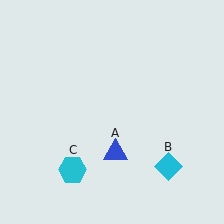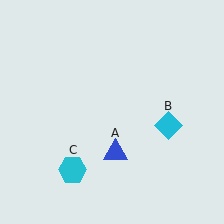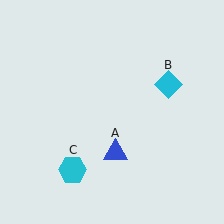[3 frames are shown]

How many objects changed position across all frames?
1 object changed position: cyan diamond (object B).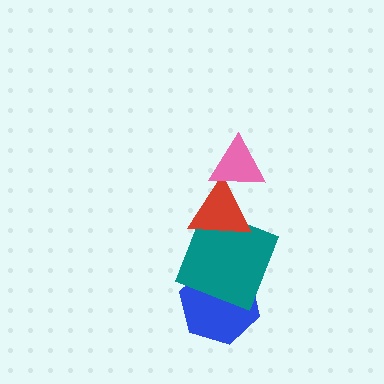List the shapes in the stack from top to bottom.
From top to bottom: the pink triangle, the red triangle, the teal square, the blue hexagon.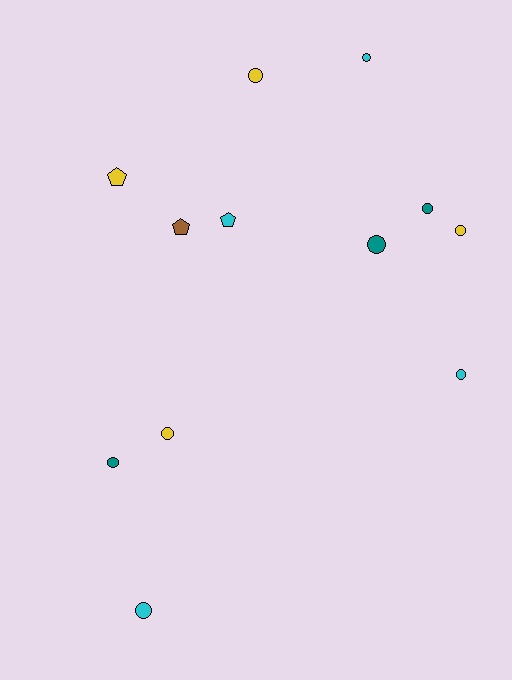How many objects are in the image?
There are 12 objects.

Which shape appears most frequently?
Circle, with 9 objects.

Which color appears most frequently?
Yellow, with 4 objects.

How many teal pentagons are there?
There are no teal pentagons.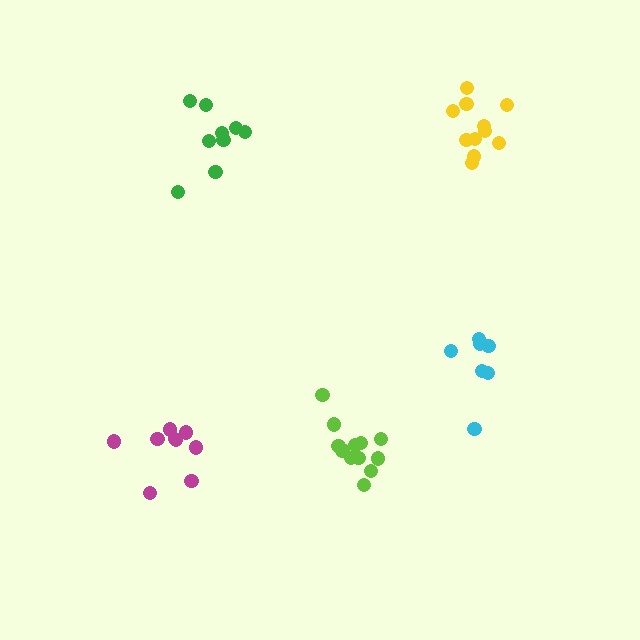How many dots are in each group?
Group 1: 9 dots, Group 2: 12 dots, Group 3: 9 dots, Group 4: 11 dots, Group 5: 7 dots (48 total).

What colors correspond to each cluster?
The clusters are colored: green, lime, magenta, yellow, cyan.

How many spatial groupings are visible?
There are 5 spatial groupings.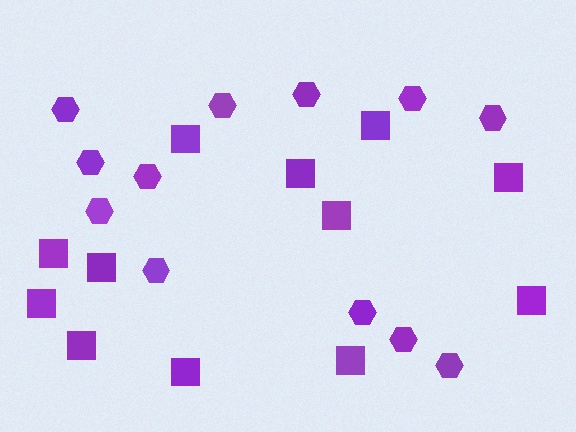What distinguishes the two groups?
There are 2 groups: one group of squares (12) and one group of hexagons (12).